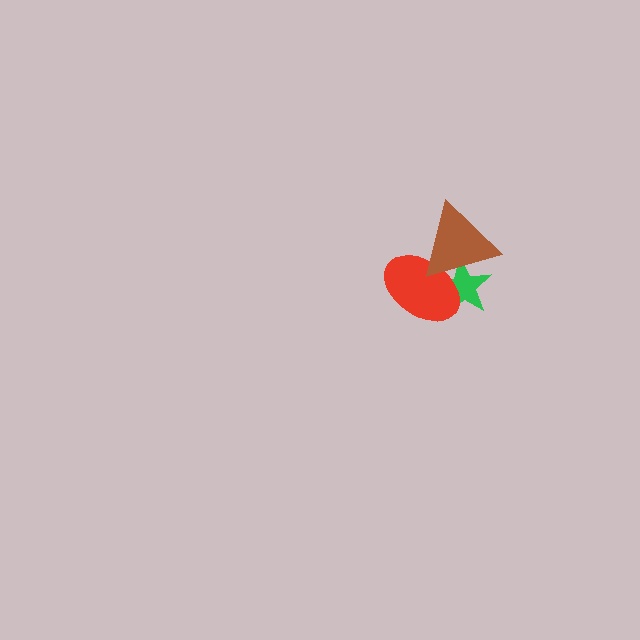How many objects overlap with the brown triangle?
2 objects overlap with the brown triangle.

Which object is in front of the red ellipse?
The brown triangle is in front of the red ellipse.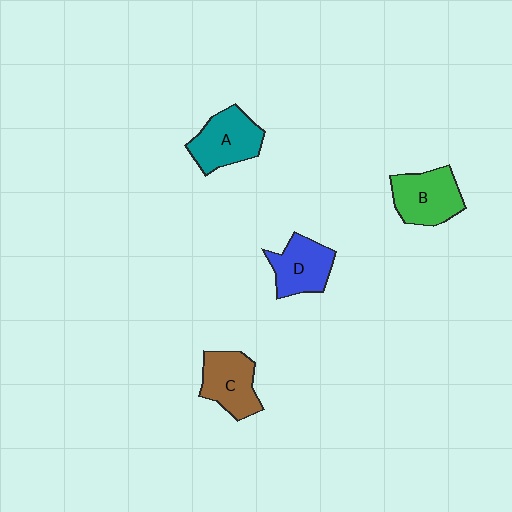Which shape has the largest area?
Shape B (green).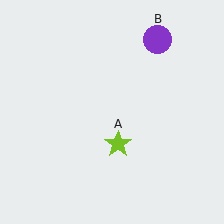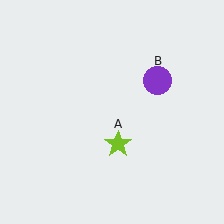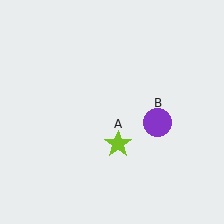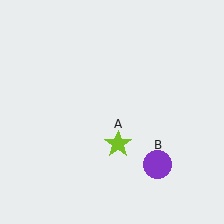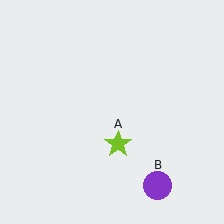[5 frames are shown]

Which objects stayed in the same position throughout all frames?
Lime star (object A) remained stationary.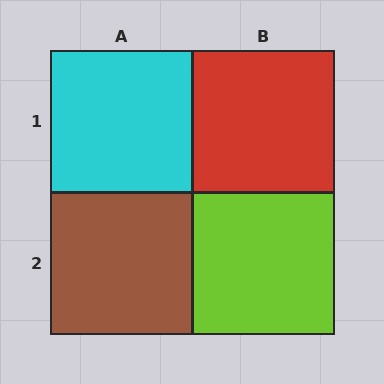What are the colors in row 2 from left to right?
Brown, lime.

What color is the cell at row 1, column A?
Cyan.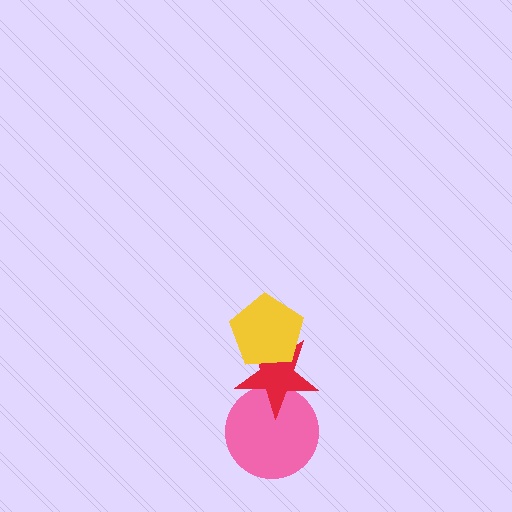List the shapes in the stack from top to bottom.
From top to bottom: the yellow pentagon, the red star, the pink circle.